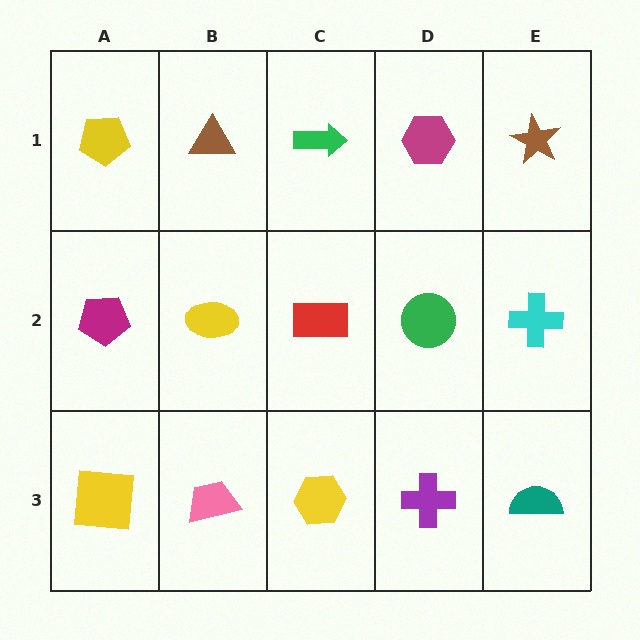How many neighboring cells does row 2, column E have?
3.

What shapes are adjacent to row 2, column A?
A yellow pentagon (row 1, column A), a yellow square (row 3, column A), a yellow ellipse (row 2, column B).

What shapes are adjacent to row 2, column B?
A brown triangle (row 1, column B), a pink trapezoid (row 3, column B), a magenta pentagon (row 2, column A), a red rectangle (row 2, column C).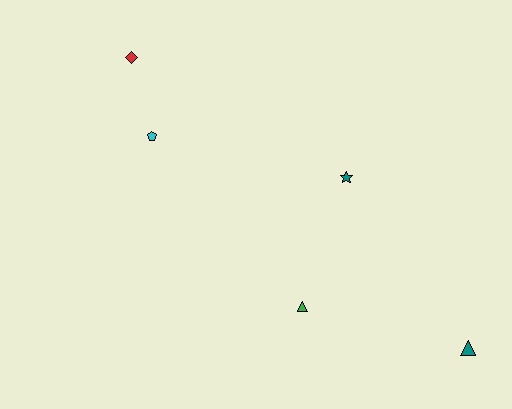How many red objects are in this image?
There is 1 red object.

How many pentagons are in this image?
There is 1 pentagon.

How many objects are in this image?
There are 5 objects.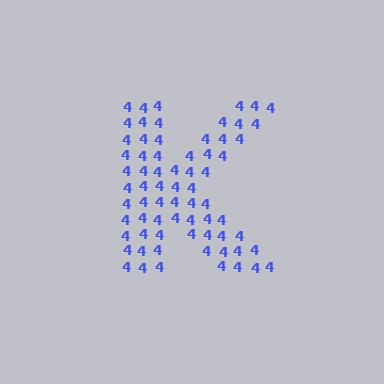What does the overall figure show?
The overall figure shows the letter K.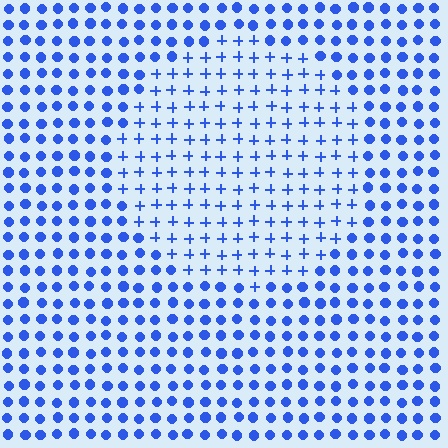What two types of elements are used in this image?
The image uses plus signs inside the circle region and circles outside it.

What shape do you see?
I see a circle.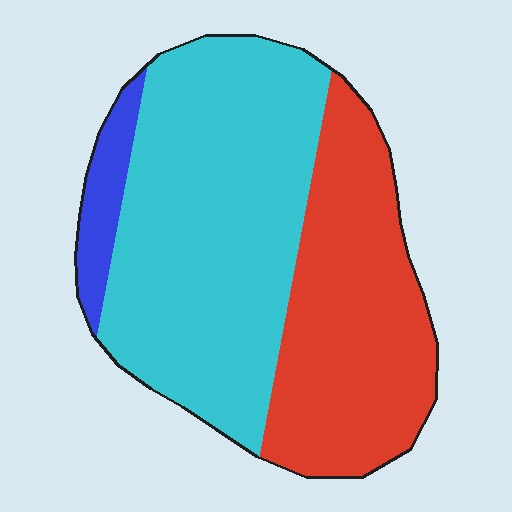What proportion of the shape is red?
Red covers about 40% of the shape.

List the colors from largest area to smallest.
From largest to smallest: cyan, red, blue.